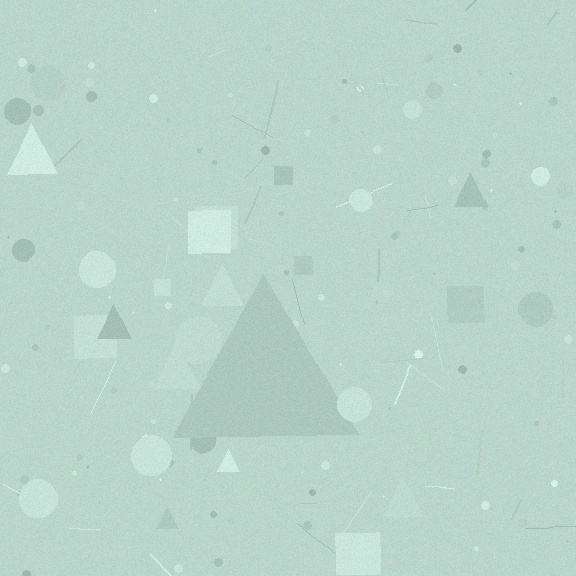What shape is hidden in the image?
A triangle is hidden in the image.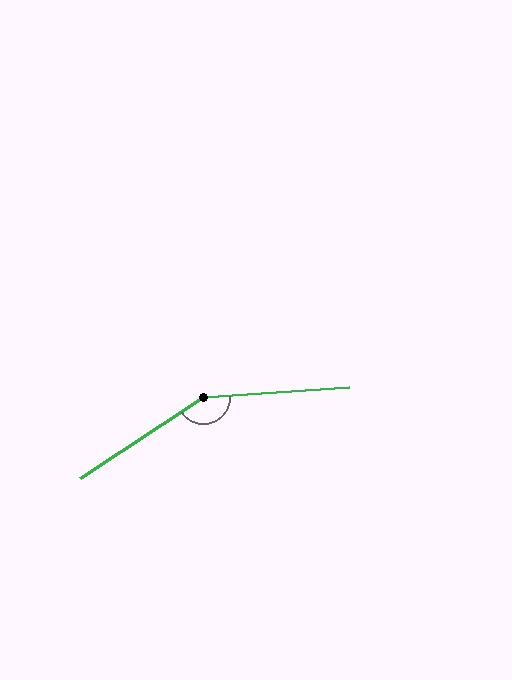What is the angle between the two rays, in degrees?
Approximately 151 degrees.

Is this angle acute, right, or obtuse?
It is obtuse.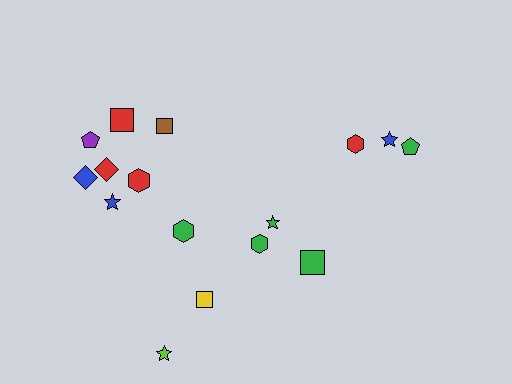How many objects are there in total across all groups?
There are 16 objects.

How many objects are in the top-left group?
There are 7 objects.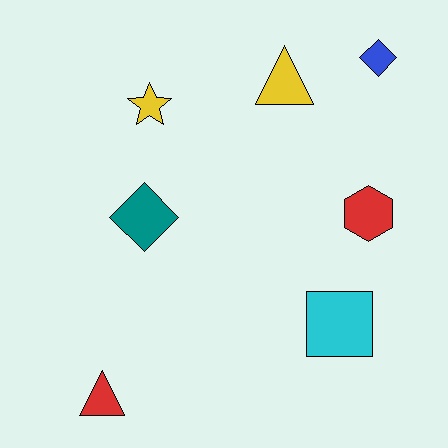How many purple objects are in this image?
There are no purple objects.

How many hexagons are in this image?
There is 1 hexagon.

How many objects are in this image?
There are 7 objects.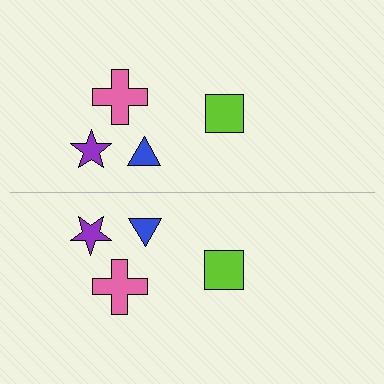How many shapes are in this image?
There are 8 shapes in this image.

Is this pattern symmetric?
Yes, this pattern has bilateral (reflection) symmetry.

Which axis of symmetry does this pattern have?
The pattern has a horizontal axis of symmetry running through the center of the image.